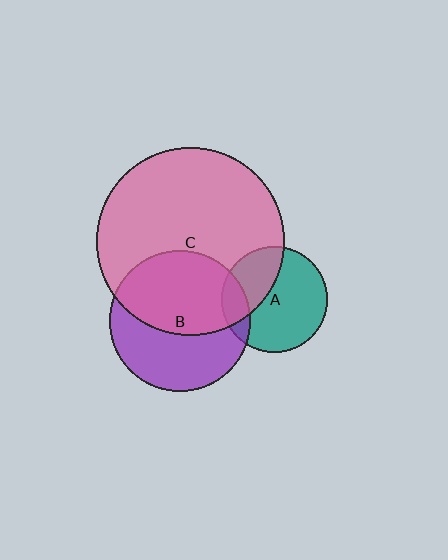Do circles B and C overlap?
Yes.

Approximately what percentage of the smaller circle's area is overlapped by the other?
Approximately 55%.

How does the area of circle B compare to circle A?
Approximately 1.8 times.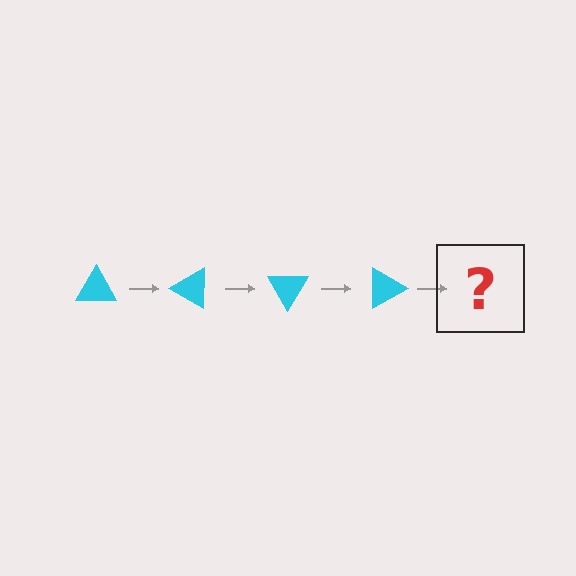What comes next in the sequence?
The next element should be a cyan triangle rotated 120 degrees.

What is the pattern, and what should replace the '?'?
The pattern is that the triangle rotates 30 degrees each step. The '?' should be a cyan triangle rotated 120 degrees.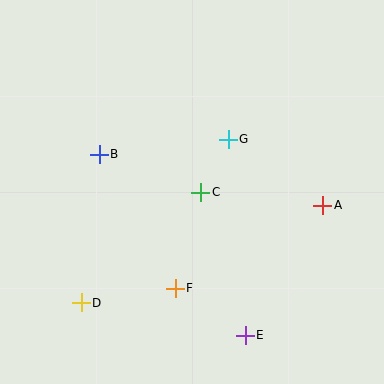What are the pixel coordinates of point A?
Point A is at (323, 205).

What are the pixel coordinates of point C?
Point C is at (201, 192).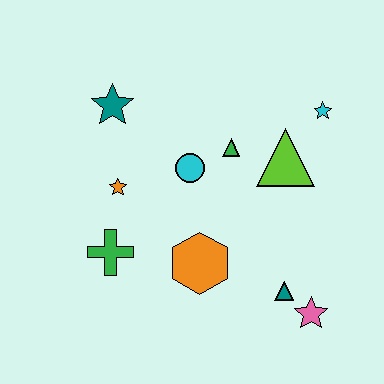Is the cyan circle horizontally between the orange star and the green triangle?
Yes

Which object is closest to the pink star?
The teal triangle is closest to the pink star.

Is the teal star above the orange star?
Yes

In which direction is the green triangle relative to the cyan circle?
The green triangle is to the right of the cyan circle.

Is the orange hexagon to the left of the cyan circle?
No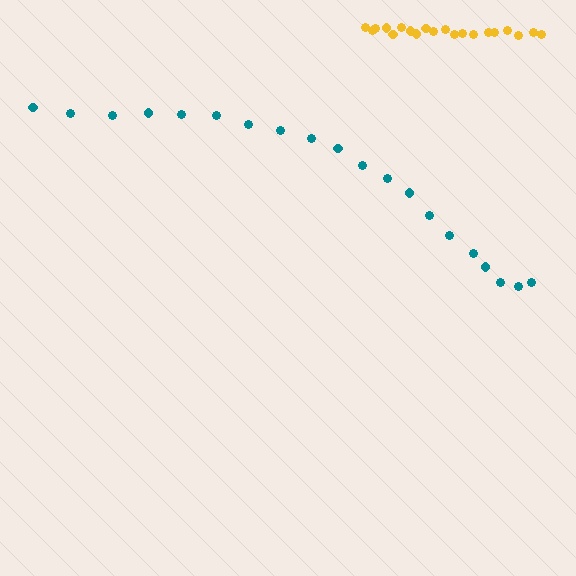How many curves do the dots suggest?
There are 2 distinct paths.